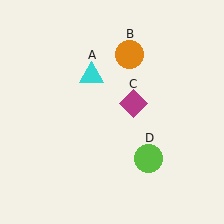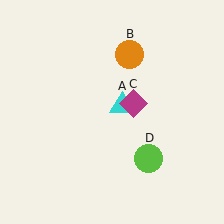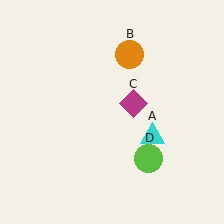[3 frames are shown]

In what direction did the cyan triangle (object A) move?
The cyan triangle (object A) moved down and to the right.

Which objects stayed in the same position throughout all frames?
Orange circle (object B) and magenta diamond (object C) and lime circle (object D) remained stationary.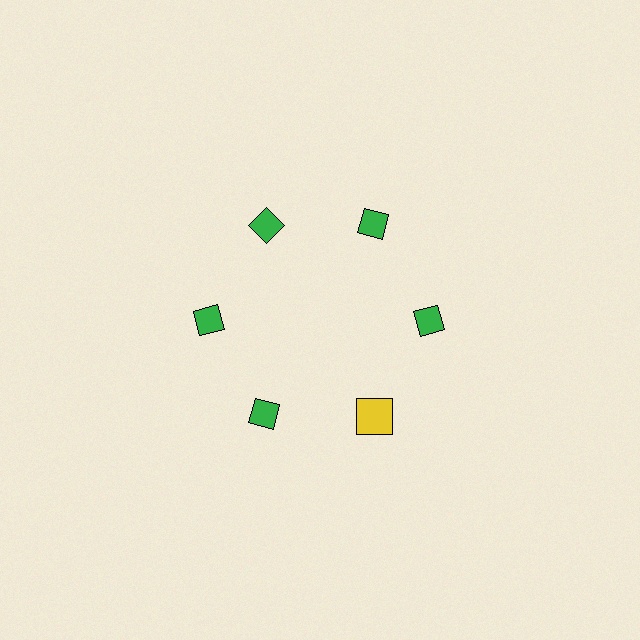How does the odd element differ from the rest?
It differs in both color (yellow instead of green) and shape (square instead of diamond).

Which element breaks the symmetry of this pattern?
The yellow square at roughly the 5 o'clock position breaks the symmetry. All other shapes are green diamonds.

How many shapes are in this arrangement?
There are 6 shapes arranged in a ring pattern.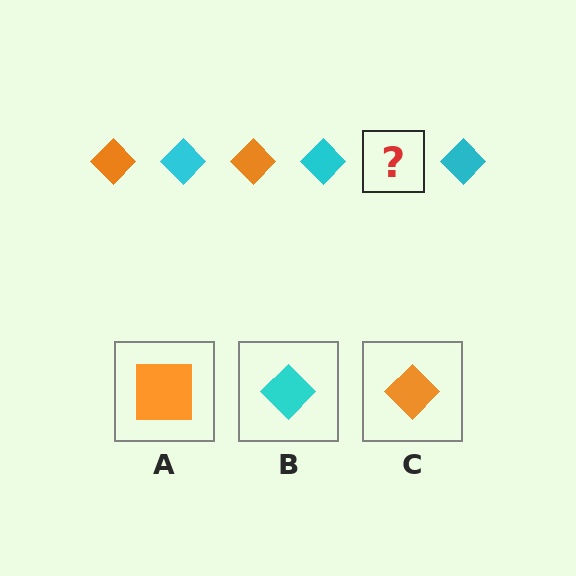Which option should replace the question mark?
Option C.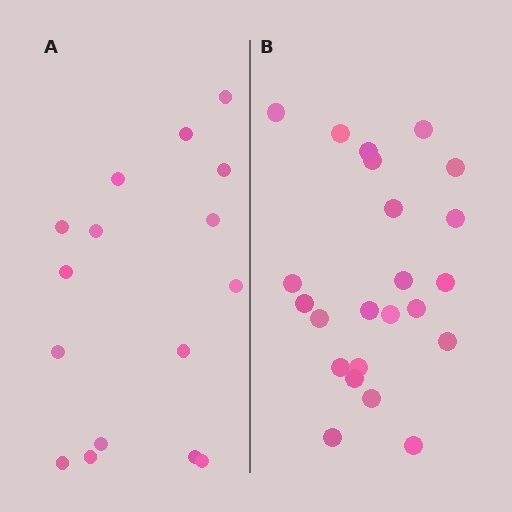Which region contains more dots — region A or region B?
Region B (the right region) has more dots.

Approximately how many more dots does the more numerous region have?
Region B has roughly 8 or so more dots than region A.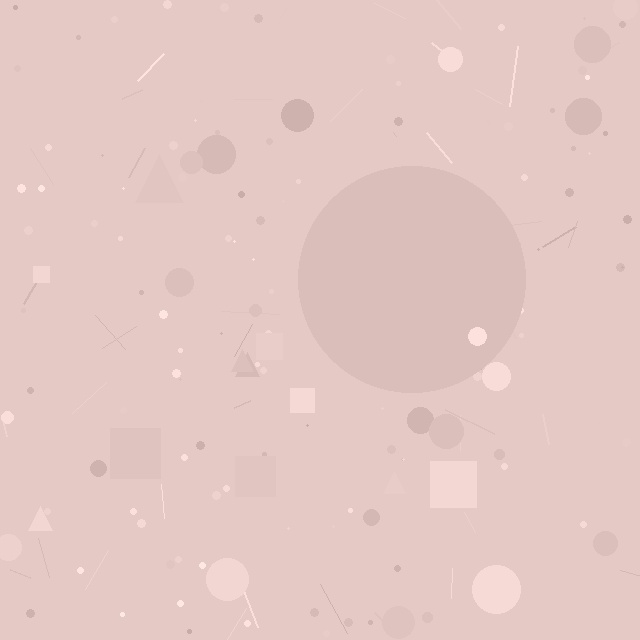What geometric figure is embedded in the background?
A circle is embedded in the background.